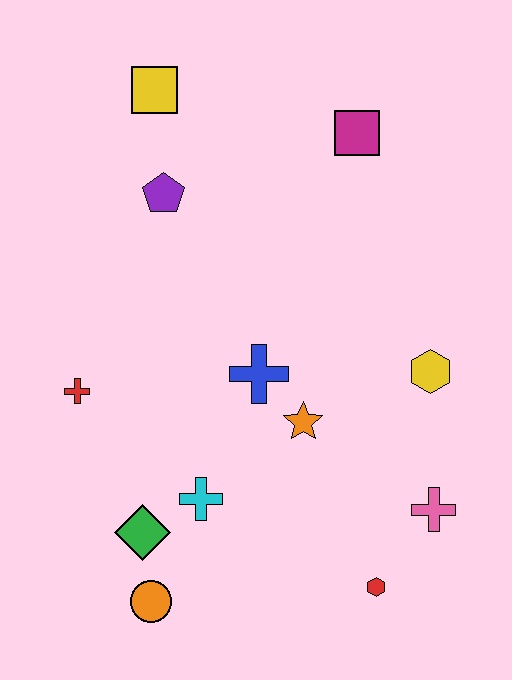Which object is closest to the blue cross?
The orange star is closest to the blue cross.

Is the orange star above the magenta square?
No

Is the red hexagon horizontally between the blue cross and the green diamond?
No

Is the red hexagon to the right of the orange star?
Yes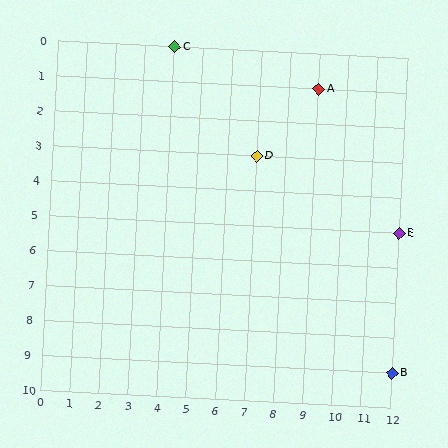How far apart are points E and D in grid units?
Points E and D are 5 columns and 2 rows apart (about 5.4 grid units diagonally).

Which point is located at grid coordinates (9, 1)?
Point A is at (9, 1).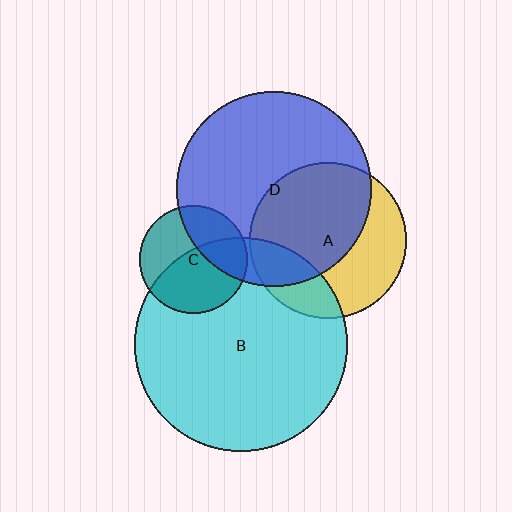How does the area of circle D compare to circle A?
Approximately 1.6 times.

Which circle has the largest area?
Circle B (cyan).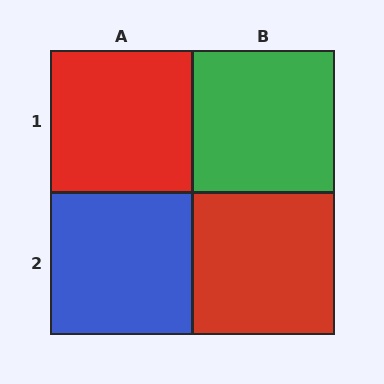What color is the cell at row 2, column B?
Red.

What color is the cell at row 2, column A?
Blue.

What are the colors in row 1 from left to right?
Red, green.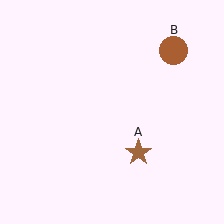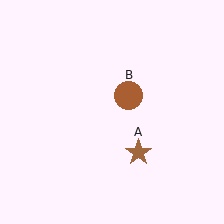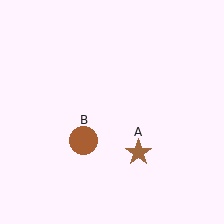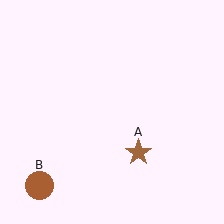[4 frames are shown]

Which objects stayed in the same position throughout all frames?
Brown star (object A) remained stationary.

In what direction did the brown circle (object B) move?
The brown circle (object B) moved down and to the left.